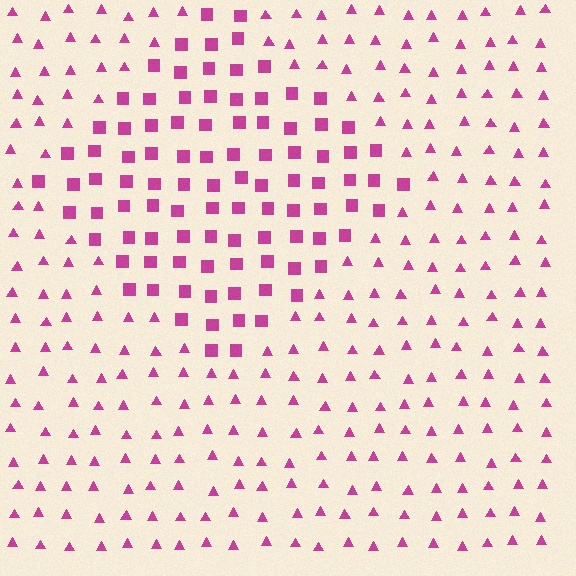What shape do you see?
I see a diamond.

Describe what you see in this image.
The image is filled with small magenta elements arranged in a uniform grid. A diamond-shaped region contains squares, while the surrounding area contains triangles. The boundary is defined purely by the change in element shape.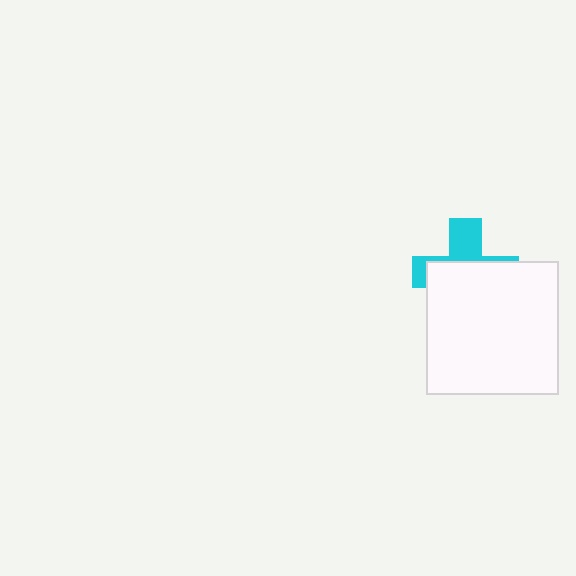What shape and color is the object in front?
The object in front is a white square.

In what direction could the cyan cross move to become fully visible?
The cyan cross could move up. That would shift it out from behind the white square entirely.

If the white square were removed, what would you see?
You would see the complete cyan cross.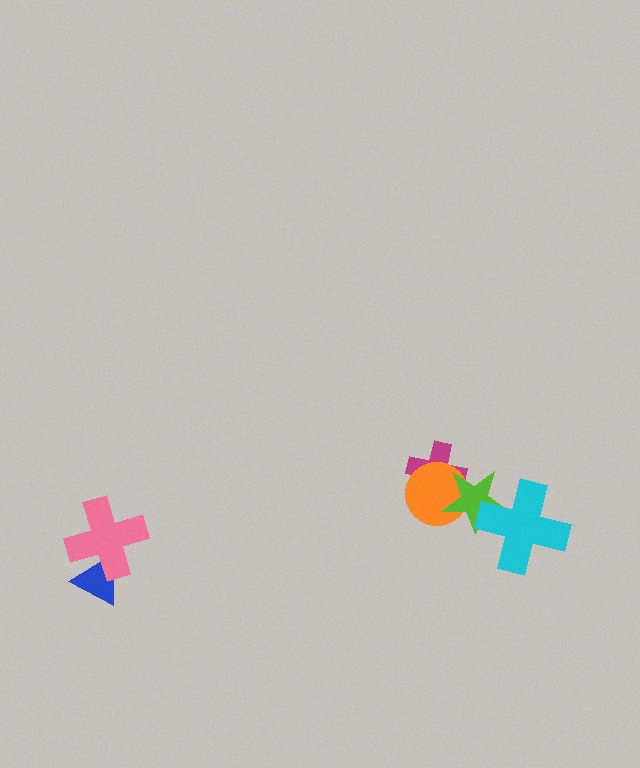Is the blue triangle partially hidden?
Yes, it is partially covered by another shape.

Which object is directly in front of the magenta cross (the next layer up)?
The orange circle is directly in front of the magenta cross.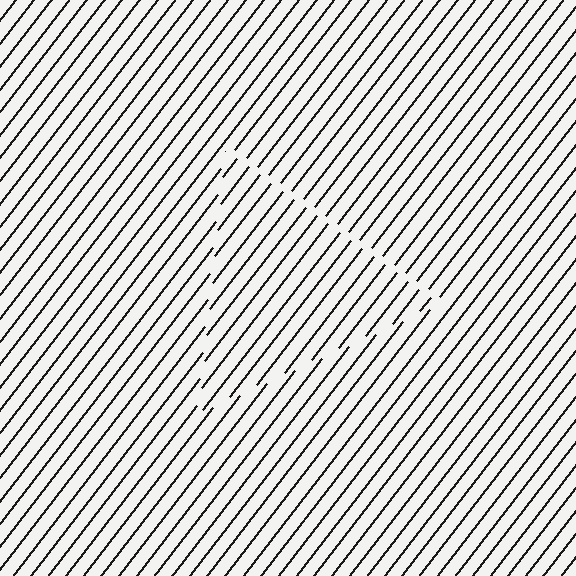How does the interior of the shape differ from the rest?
The interior of the shape contains the same grating, shifted by half a period — the contour is defined by the phase discontinuity where line-ends from the inner and outer gratings abut.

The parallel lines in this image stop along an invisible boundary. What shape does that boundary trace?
An illusory triangle. The interior of the shape contains the same grating, shifted by half a period — the contour is defined by the phase discontinuity where line-ends from the inner and outer gratings abut.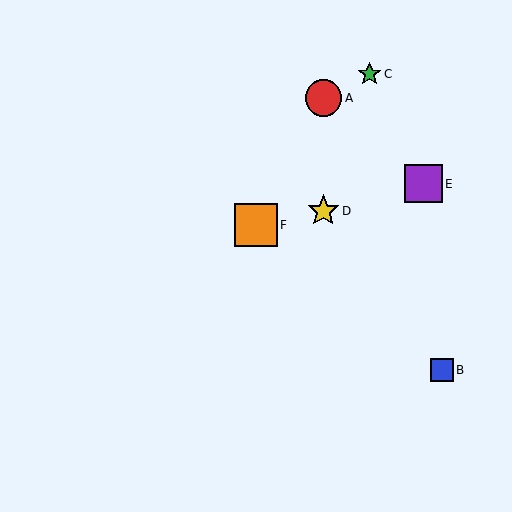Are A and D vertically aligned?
Yes, both are at x≈323.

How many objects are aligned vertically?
2 objects (A, D) are aligned vertically.